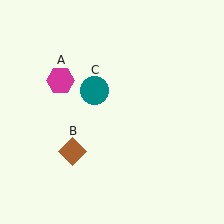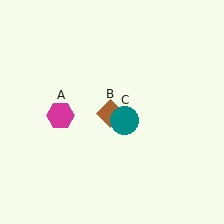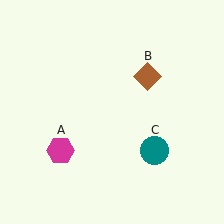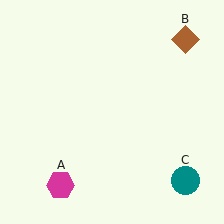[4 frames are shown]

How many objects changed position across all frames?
3 objects changed position: magenta hexagon (object A), brown diamond (object B), teal circle (object C).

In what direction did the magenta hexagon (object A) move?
The magenta hexagon (object A) moved down.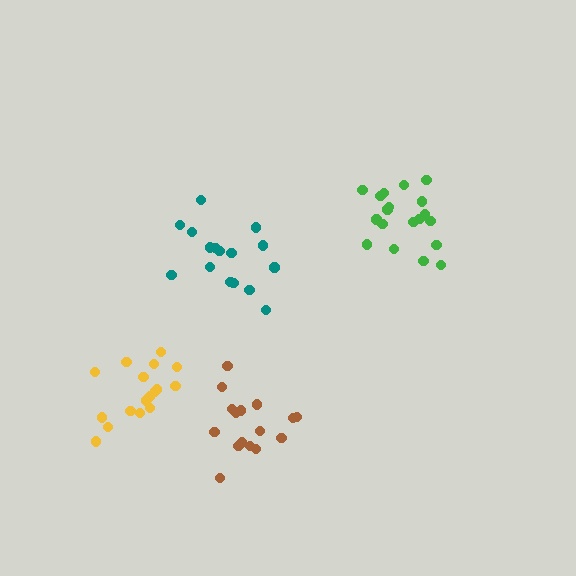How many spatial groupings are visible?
There are 4 spatial groupings.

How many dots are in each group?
Group 1: 16 dots, Group 2: 19 dots, Group 3: 16 dots, Group 4: 17 dots (68 total).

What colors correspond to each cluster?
The clusters are colored: teal, green, brown, yellow.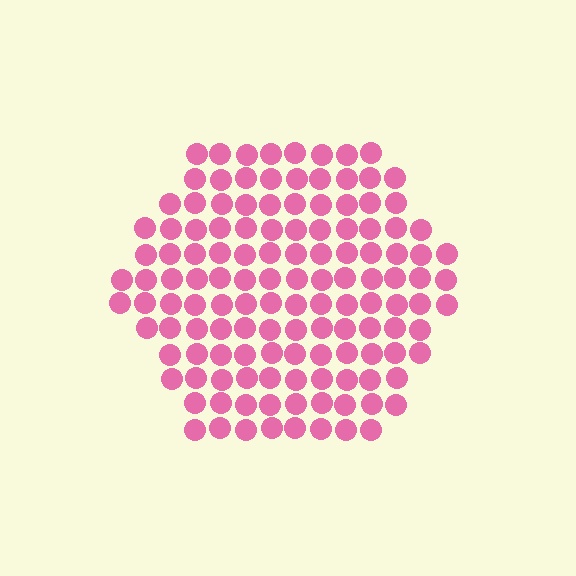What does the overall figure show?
The overall figure shows a hexagon.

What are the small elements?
The small elements are circles.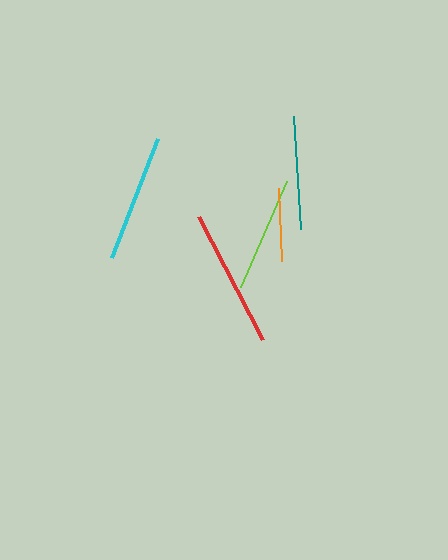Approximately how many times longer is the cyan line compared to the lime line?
The cyan line is approximately 1.1 times the length of the lime line.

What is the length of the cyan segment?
The cyan segment is approximately 128 pixels long.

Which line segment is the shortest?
The orange line is the shortest at approximately 73 pixels.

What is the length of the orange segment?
The orange segment is approximately 73 pixels long.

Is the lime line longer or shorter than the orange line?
The lime line is longer than the orange line.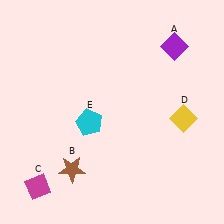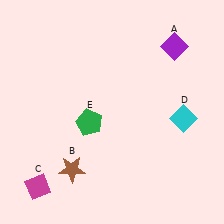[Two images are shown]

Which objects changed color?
D changed from yellow to cyan. E changed from cyan to green.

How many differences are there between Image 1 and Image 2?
There are 2 differences between the two images.